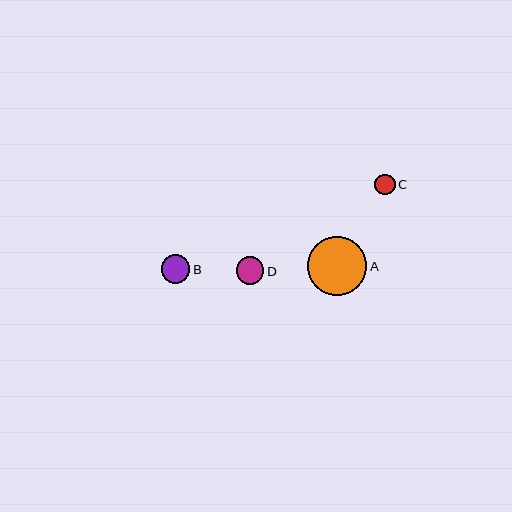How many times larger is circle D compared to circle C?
Circle D is approximately 1.3 times the size of circle C.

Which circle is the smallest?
Circle C is the smallest with a size of approximately 21 pixels.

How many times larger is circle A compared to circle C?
Circle A is approximately 2.8 times the size of circle C.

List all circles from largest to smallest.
From largest to smallest: A, B, D, C.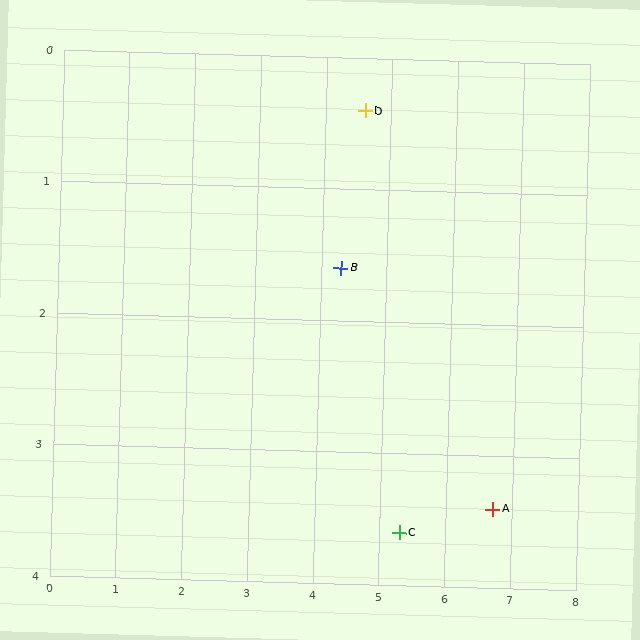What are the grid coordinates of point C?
Point C is at approximately (5.3, 3.6).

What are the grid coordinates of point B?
Point B is at approximately (4.3, 1.6).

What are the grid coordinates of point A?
Point A is at approximately (6.7, 3.4).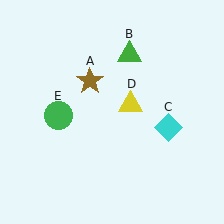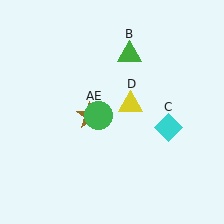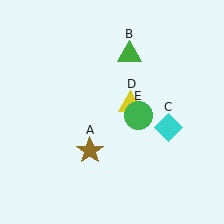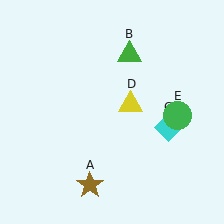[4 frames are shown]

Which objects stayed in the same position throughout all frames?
Green triangle (object B) and cyan diamond (object C) and yellow triangle (object D) remained stationary.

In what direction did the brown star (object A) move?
The brown star (object A) moved down.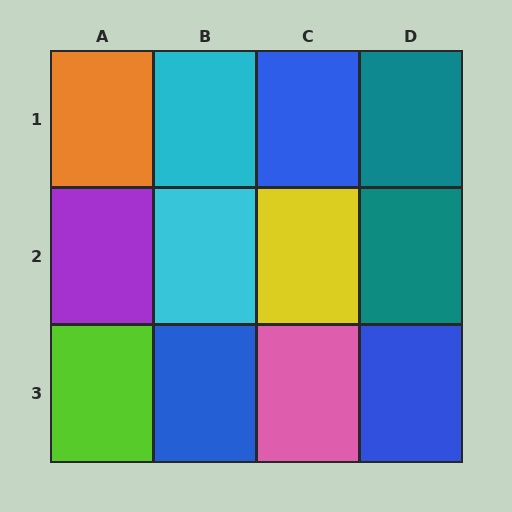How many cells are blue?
3 cells are blue.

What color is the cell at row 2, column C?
Yellow.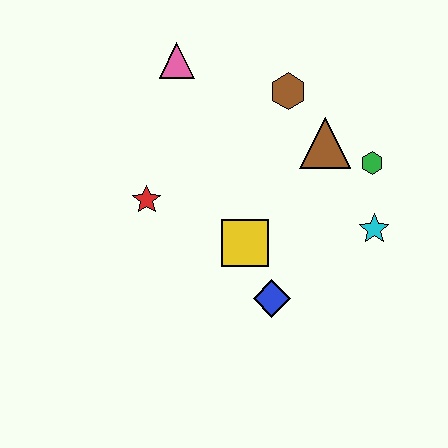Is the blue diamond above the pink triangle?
No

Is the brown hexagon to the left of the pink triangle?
No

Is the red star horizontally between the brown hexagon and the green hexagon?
No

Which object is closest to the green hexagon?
The brown triangle is closest to the green hexagon.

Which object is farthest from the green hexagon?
The red star is farthest from the green hexagon.